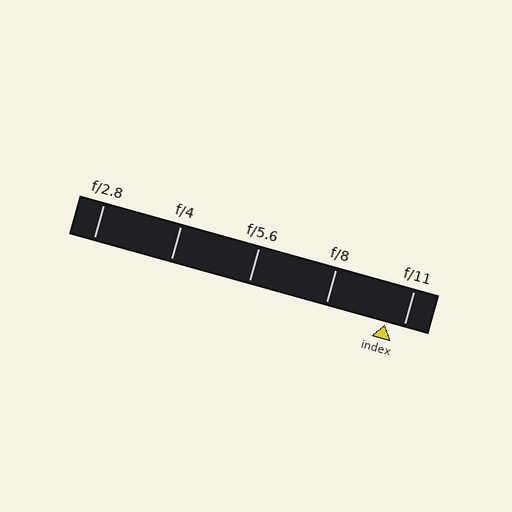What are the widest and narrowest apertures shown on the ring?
The widest aperture shown is f/2.8 and the narrowest is f/11.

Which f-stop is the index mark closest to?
The index mark is closest to f/11.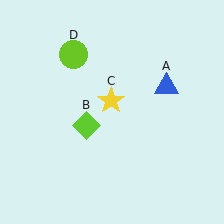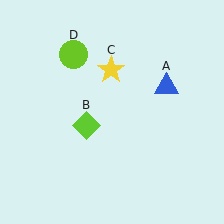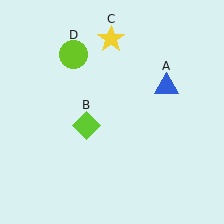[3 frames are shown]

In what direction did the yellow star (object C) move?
The yellow star (object C) moved up.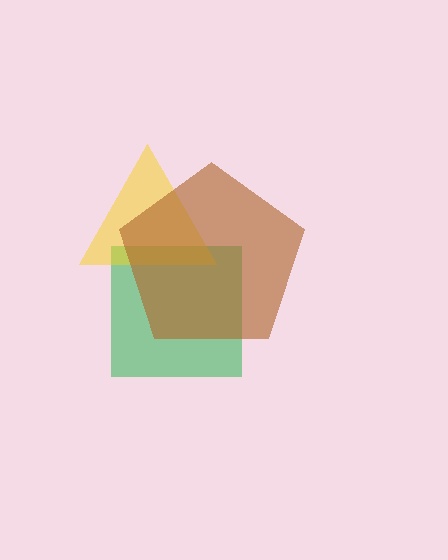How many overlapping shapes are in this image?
There are 3 overlapping shapes in the image.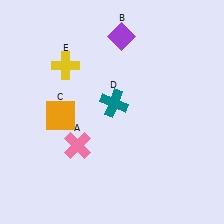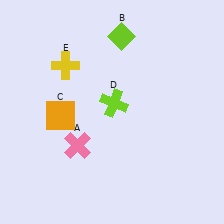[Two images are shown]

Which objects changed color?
B changed from purple to lime. D changed from teal to lime.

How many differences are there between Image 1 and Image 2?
There are 2 differences between the two images.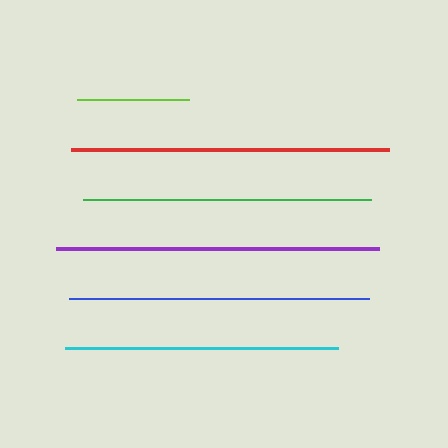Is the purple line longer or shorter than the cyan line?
The purple line is longer than the cyan line.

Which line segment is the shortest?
The lime line is the shortest at approximately 113 pixels.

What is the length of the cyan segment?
The cyan segment is approximately 273 pixels long.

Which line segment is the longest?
The purple line is the longest at approximately 323 pixels.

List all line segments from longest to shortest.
From longest to shortest: purple, red, blue, green, cyan, lime.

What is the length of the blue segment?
The blue segment is approximately 299 pixels long.